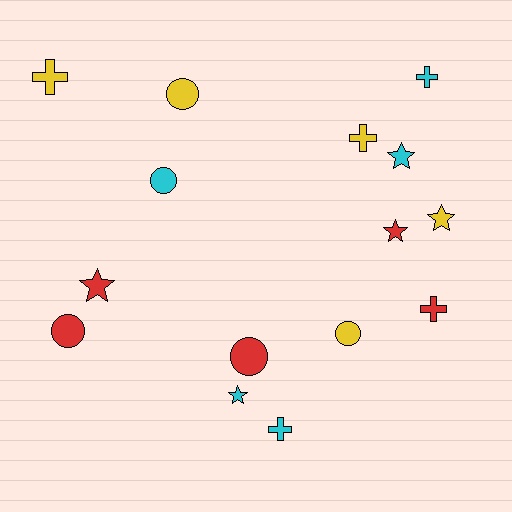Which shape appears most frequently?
Cross, with 5 objects.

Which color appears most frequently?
Yellow, with 5 objects.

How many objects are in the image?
There are 15 objects.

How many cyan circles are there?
There is 1 cyan circle.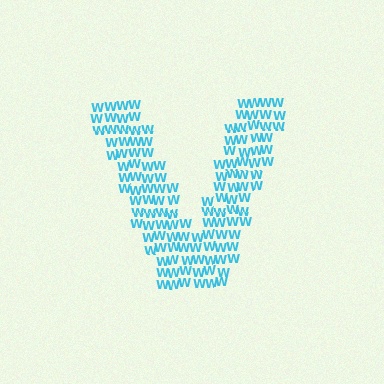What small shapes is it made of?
It is made of small letter W's.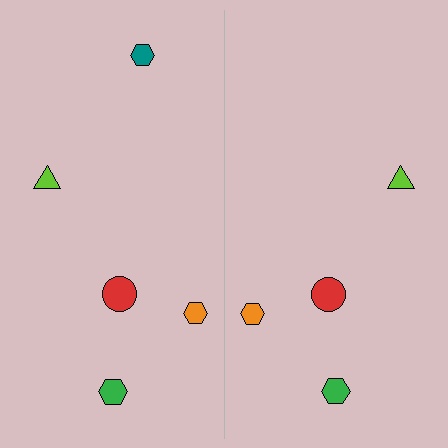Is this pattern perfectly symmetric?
No, the pattern is not perfectly symmetric. A teal hexagon is missing from the right side.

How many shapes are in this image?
There are 9 shapes in this image.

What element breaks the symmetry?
A teal hexagon is missing from the right side.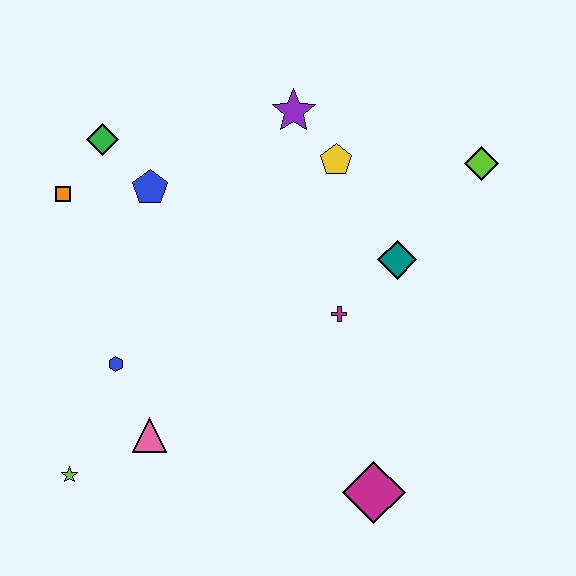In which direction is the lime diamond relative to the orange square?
The lime diamond is to the right of the orange square.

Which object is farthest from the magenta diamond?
The green diamond is farthest from the magenta diamond.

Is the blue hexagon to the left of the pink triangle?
Yes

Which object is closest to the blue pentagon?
The green diamond is closest to the blue pentagon.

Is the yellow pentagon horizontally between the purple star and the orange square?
No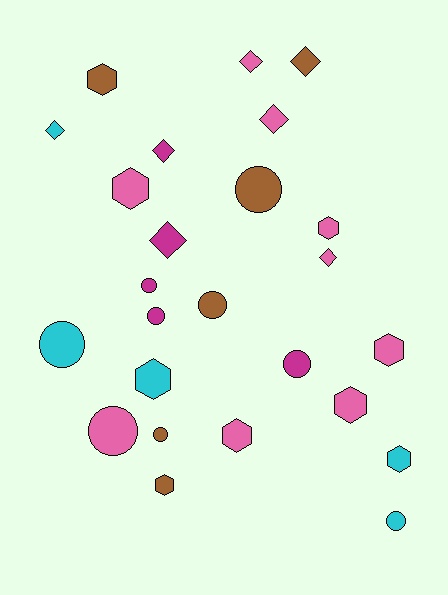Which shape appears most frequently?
Hexagon, with 9 objects.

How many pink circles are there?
There is 1 pink circle.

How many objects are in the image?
There are 25 objects.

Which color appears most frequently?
Pink, with 9 objects.